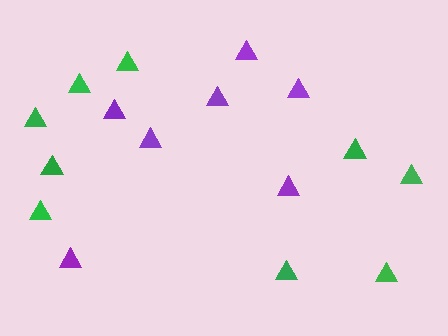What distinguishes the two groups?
There are 2 groups: one group of green triangles (9) and one group of purple triangles (7).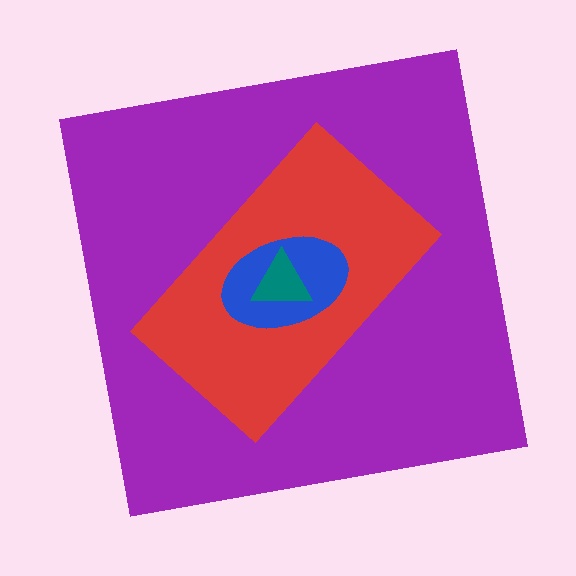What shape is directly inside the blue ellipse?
The teal triangle.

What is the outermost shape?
The purple square.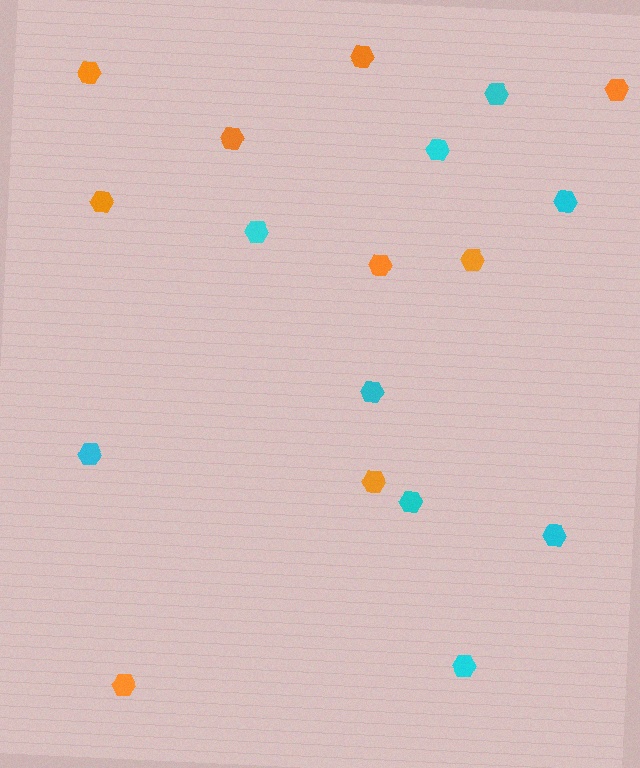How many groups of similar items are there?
There are 2 groups: one group of cyan hexagons (9) and one group of orange hexagons (9).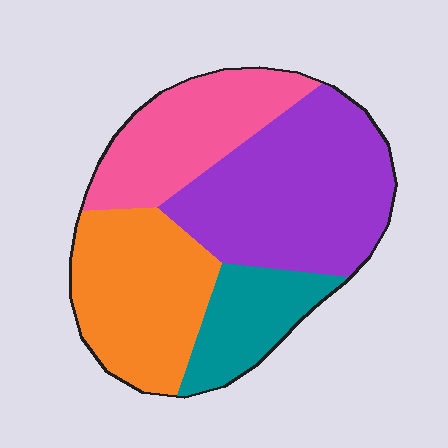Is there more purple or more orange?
Purple.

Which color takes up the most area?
Purple, at roughly 35%.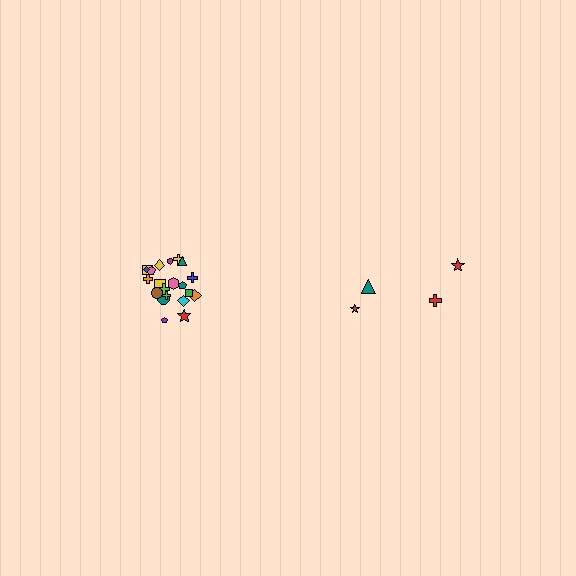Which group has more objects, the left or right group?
The left group.